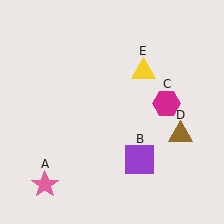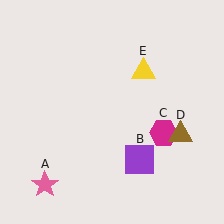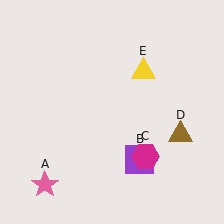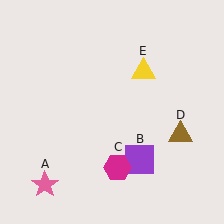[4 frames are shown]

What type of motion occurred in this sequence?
The magenta hexagon (object C) rotated clockwise around the center of the scene.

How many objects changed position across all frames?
1 object changed position: magenta hexagon (object C).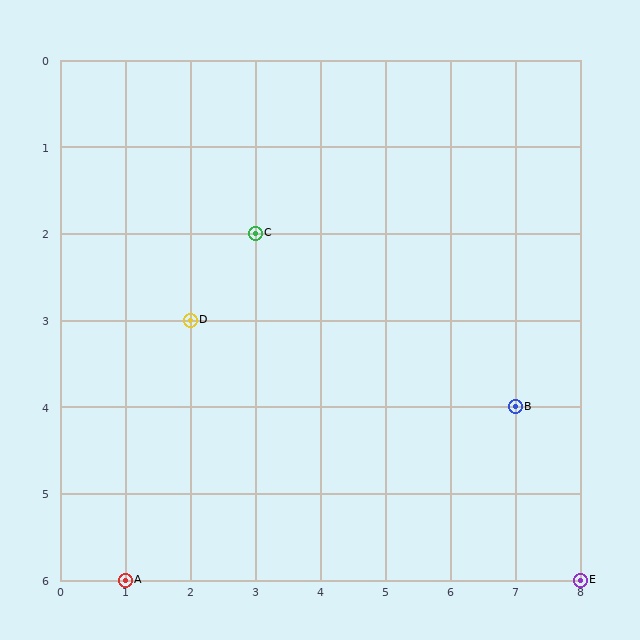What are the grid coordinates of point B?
Point B is at grid coordinates (7, 4).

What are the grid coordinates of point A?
Point A is at grid coordinates (1, 6).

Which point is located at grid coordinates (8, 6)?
Point E is at (8, 6).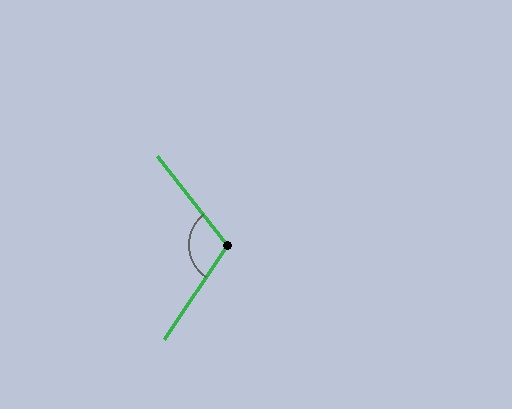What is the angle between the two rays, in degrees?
Approximately 108 degrees.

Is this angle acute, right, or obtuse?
It is obtuse.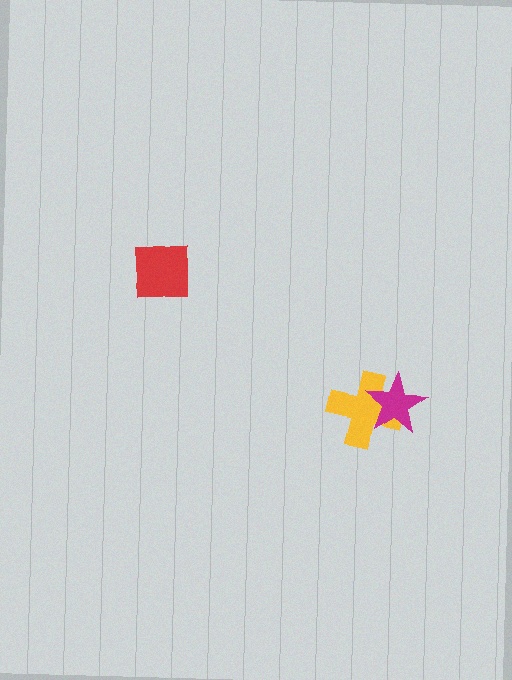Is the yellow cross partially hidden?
Yes, it is partially covered by another shape.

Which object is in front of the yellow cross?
The magenta star is in front of the yellow cross.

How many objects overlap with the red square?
0 objects overlap with the red square.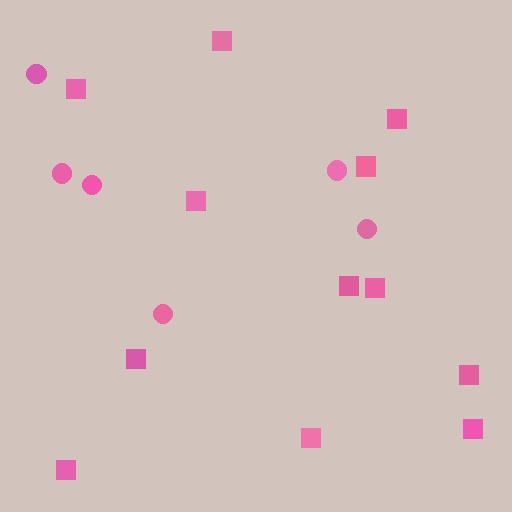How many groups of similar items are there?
There are 2 groups: one group of squares (12) and one group of circles (6).